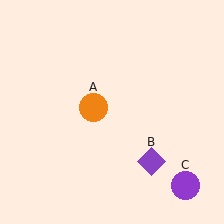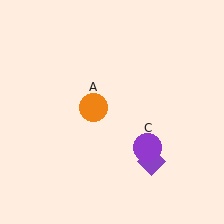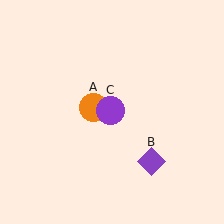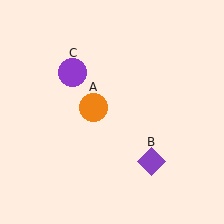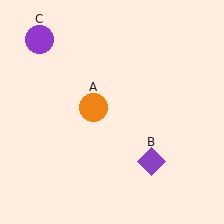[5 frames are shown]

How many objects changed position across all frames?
1 object changed position: purple circle (object C).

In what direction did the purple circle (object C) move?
The purple circle (object C) moved up and to the left.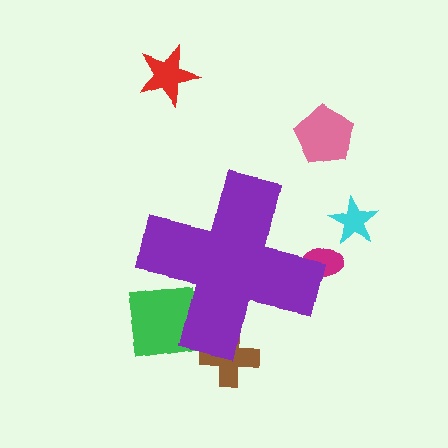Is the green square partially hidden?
Yes, the green square is partially hidden behind the purple cross.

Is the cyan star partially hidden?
No, the cyan star is fully visible.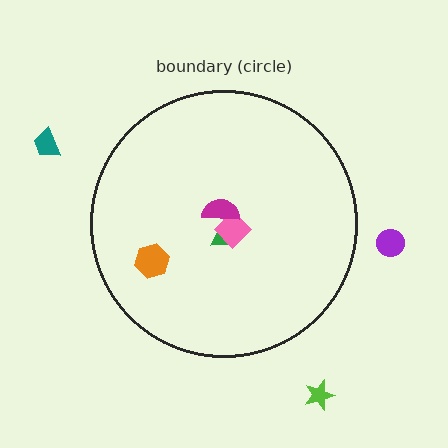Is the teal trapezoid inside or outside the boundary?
Outside.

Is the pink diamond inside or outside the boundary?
Inside.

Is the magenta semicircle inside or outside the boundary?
Inside.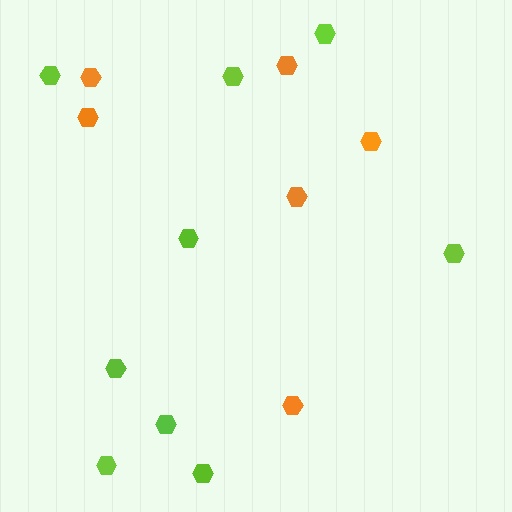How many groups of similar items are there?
There are 2 groups: one group of orange hexagons (6) and one group of lime hexagons (9).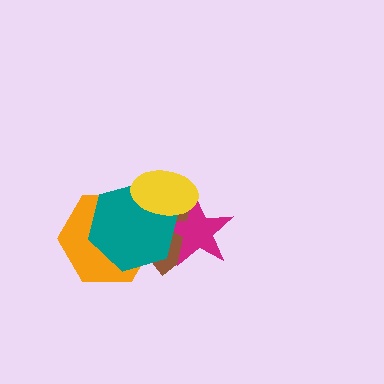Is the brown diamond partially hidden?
Yes, it is partially covered by another shape.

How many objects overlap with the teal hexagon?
4 objects overlap with the teal hexagon.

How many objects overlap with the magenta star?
3 objects overlap with the magenta star.